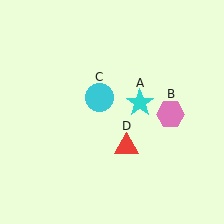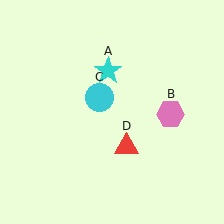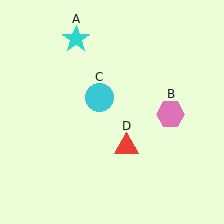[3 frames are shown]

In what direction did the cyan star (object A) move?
The cyan star (object A) moved up and to the left.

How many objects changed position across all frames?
1 object changed position: cyan star (object A).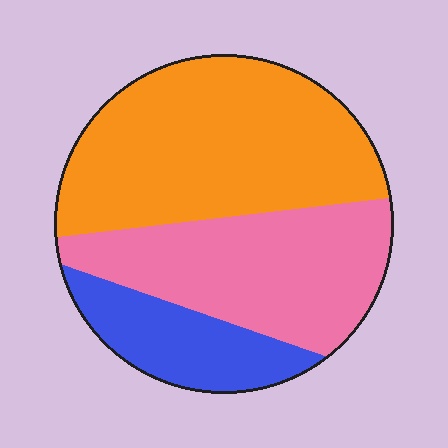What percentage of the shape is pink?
Pink covers about 35% of the shape.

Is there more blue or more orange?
Orange.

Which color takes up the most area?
Orange, at roughly 50%.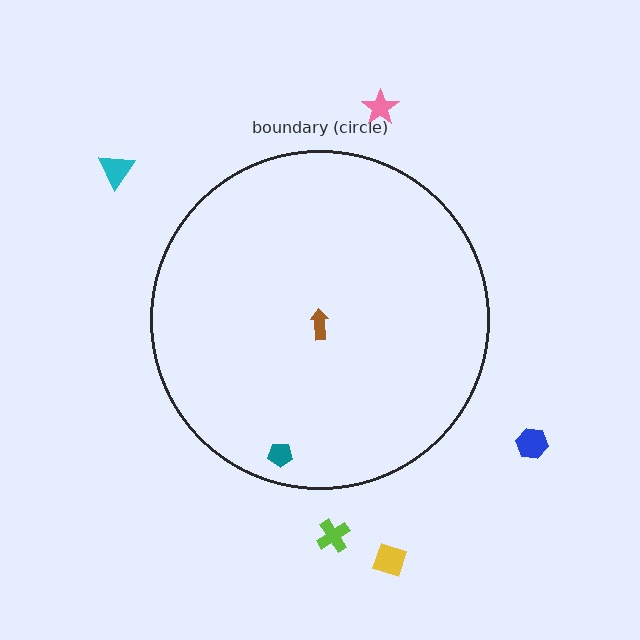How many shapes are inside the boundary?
2 inside, 5 outside.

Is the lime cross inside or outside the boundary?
Outside.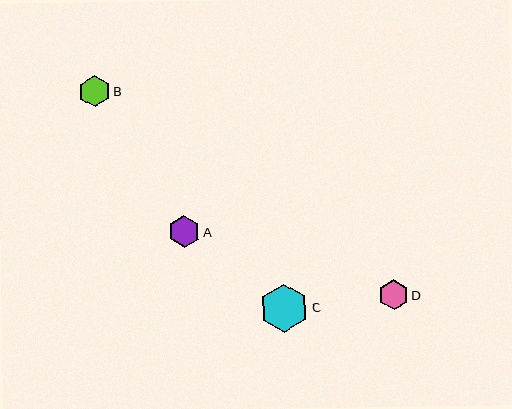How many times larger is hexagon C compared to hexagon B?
Hexagon C is approximately 1.5 times the size of hexagon B.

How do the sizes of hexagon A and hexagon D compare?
Hexagon A and hexagon D are approximately the same size.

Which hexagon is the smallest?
Hexagon D is the smallest with a size of approximately 30 pixels.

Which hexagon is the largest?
Hexagon C is the largest with a size of approximately 48 pixels.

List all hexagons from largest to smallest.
From largest to smallest: C, A, B, D.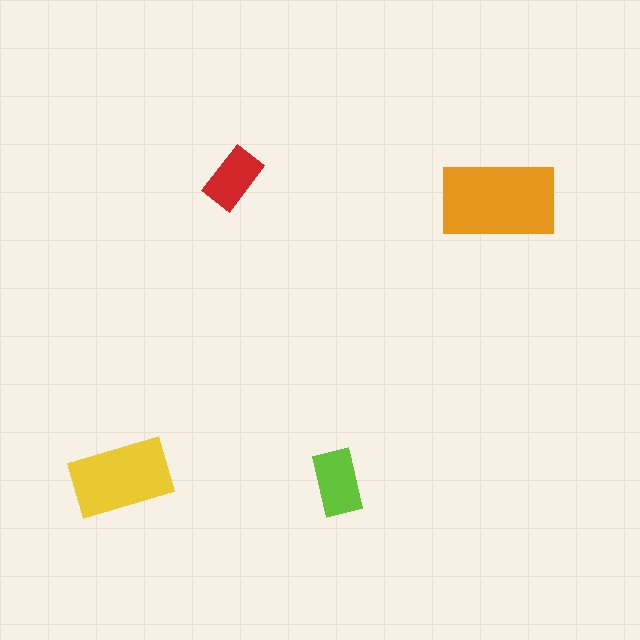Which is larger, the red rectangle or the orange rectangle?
The orange one.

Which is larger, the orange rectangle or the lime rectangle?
The orange one.